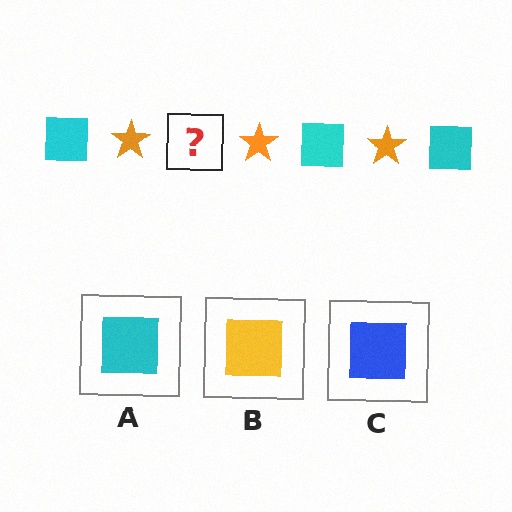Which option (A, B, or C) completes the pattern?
A.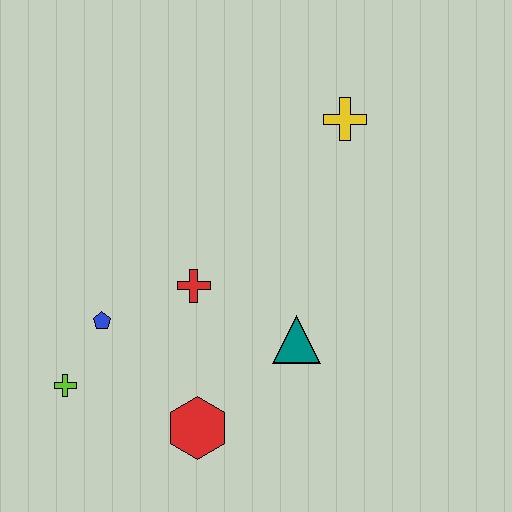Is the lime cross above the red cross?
No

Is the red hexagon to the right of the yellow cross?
No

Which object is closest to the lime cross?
The blue pentagon is closest to the lime cross.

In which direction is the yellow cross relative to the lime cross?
The yellow cross is to the right of the lime cross.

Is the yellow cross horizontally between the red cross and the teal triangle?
No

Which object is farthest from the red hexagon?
The yellow cross is farthest from the red hexagon.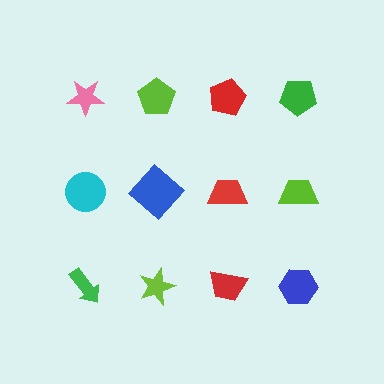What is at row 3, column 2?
A lime star.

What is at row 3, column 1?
A green arrow.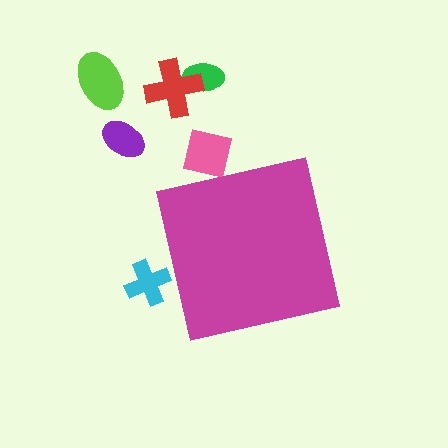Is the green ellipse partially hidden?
No, the green ellipse is fully visible.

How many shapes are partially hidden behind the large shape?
2 shapes are partially hidden.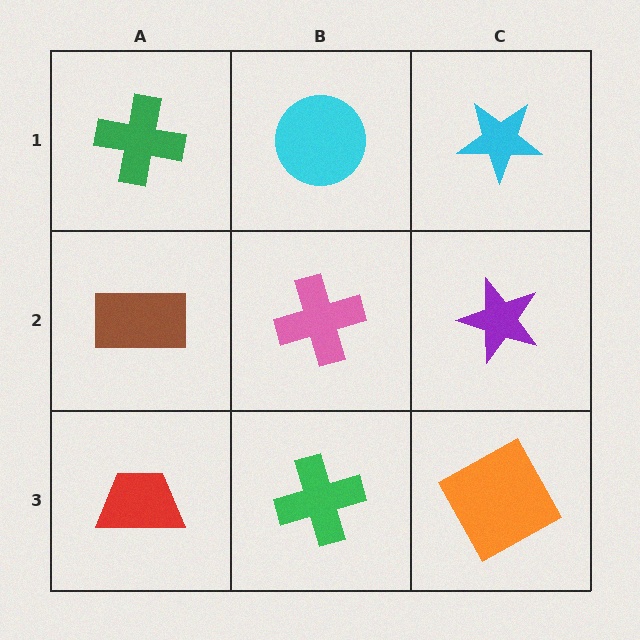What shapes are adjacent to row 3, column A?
A brown rectangle (row 2, column A), a green cross (row 3, column B).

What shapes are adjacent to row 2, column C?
A cyan star (row 1, column C), an orange square (row 3, column C), a pink cross (row 2, column B).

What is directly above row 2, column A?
A green cross.